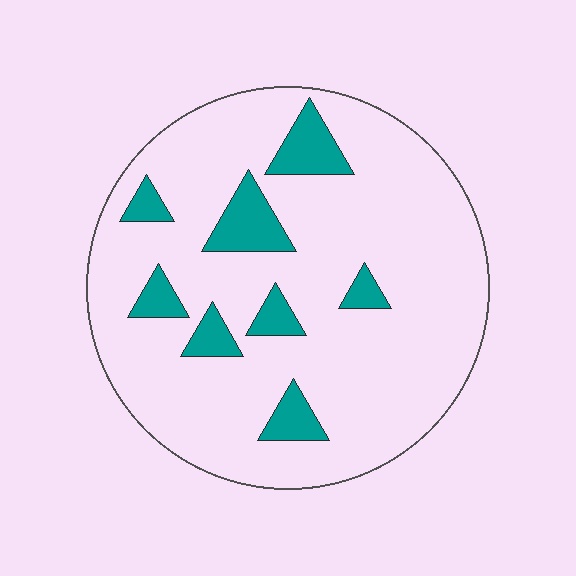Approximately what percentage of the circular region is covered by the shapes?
Approximately 15%.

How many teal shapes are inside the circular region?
8.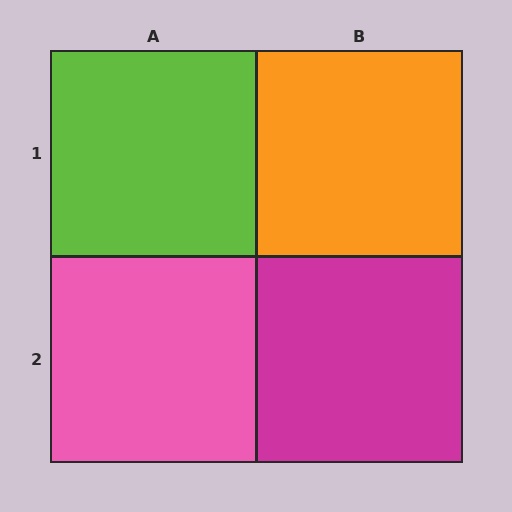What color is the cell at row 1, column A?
Lime.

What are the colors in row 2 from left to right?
Pink, magenta.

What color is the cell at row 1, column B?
Orange.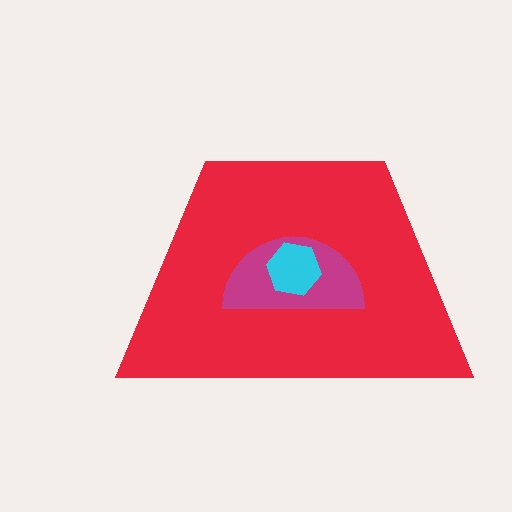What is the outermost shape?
The red trapezoid.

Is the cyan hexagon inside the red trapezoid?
Yes.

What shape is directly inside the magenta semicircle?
The cyan hexagon.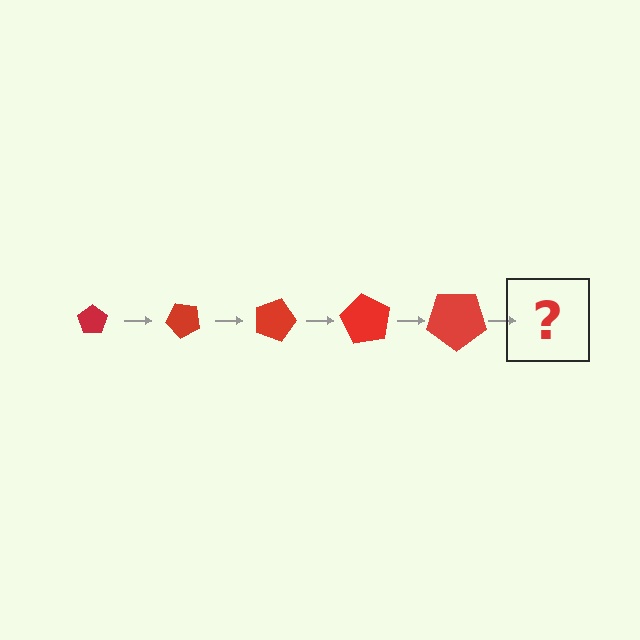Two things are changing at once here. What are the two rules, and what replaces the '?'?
The two rules are that the pentagon grows larger each step and it rotates 45 degrees each step. The '?' should be a pentagon, larger than the previous one and rotated 225 degrees from the start.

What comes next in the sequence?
The next element should be a pentagon, larger than the previous one and rotated 225 degrees from the start.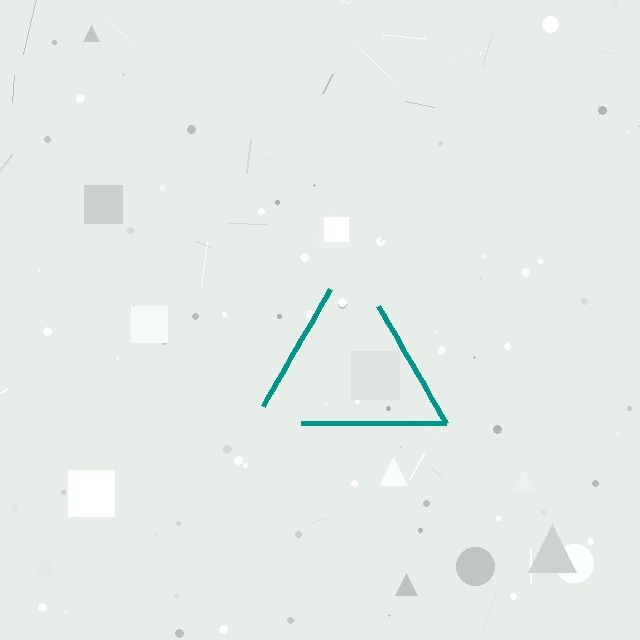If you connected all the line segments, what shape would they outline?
They would outline a triangle.